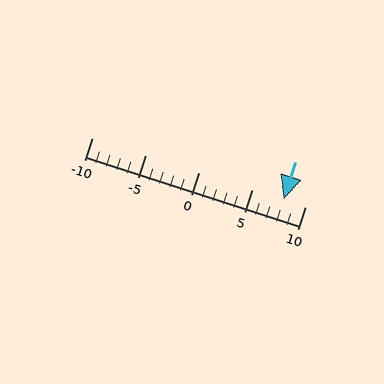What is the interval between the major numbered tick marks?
The major tick marks are spaced 5 units apart.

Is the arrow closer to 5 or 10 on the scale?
The arrow is closer to 10.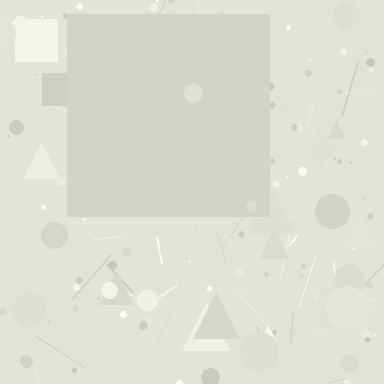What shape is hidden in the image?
A square is hidden in the image.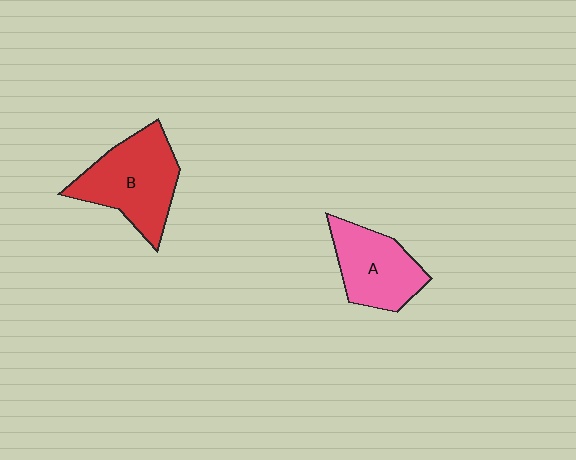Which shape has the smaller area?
Shape A (pink).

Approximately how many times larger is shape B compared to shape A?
Approximately 1.3 times.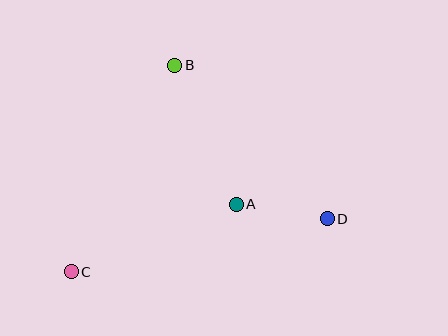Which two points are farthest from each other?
Points C and D are farthest from each other.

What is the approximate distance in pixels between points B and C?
The distance between B and C is approximately 231 pixels.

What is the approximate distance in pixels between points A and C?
The distance between A and C is approximately 178 pixels.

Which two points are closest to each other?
Points A and D are closest to each other.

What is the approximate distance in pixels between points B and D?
The distance between B and D is approximately 217 pixels.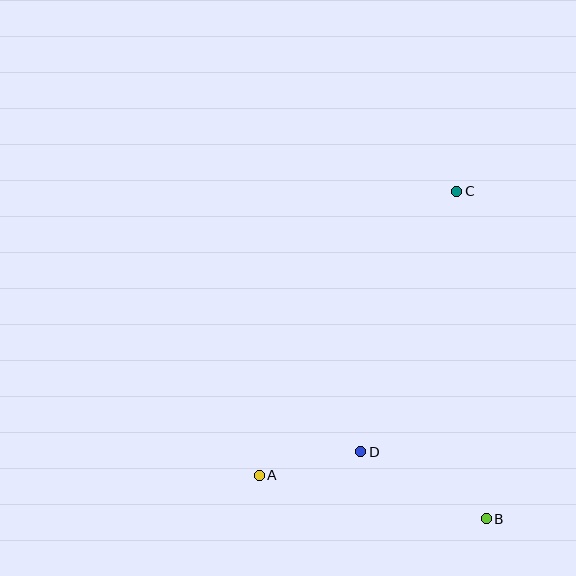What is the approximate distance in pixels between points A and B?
The distance between A and B is approximately 232 pixels.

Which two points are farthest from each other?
Points A and C are farthest from each other.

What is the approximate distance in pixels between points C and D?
The distance between C and D is approximately 278 pixels.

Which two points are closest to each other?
Points A and D are closest to each other.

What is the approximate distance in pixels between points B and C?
The distance between B and C is approximately 329 pixels.